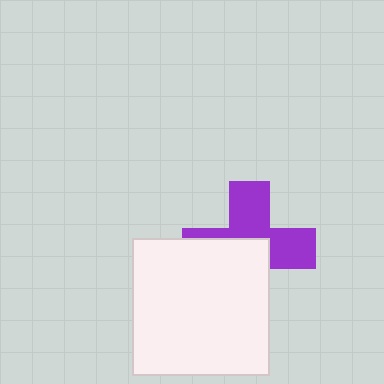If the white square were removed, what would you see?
You would see the complete purple cross.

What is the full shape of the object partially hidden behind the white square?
The partially hidden object is a purple cross.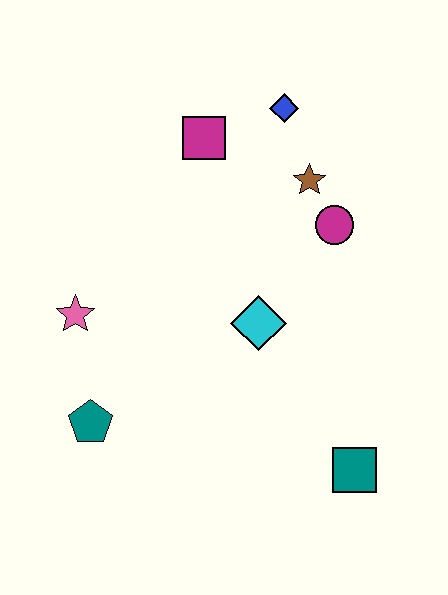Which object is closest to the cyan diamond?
The magenta circle is closest to the cyan diamond.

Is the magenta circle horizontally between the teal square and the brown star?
Yes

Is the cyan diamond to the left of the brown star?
Yes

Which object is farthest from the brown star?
The teal pentagon is farthest from the brown star.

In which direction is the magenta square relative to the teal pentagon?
The magenta square is above the teal pentagon.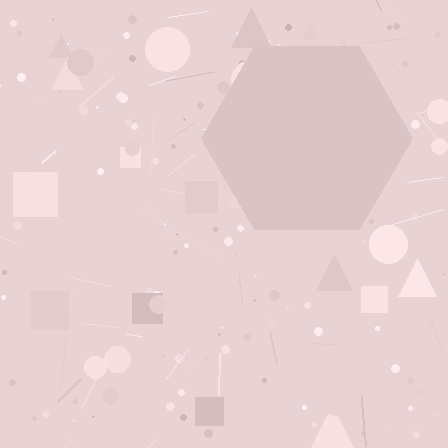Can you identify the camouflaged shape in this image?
The camouflaged shape is a hexagon.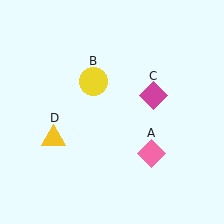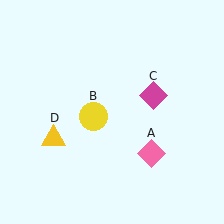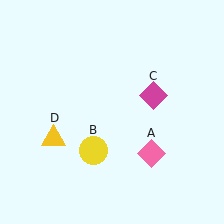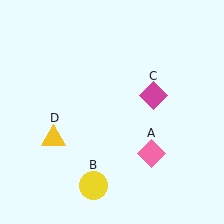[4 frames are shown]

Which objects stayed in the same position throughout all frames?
Pink diamond (object A) and magenta diamond (object C) and yellow triangle (object D) remained stationary.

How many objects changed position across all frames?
1 object changed position: yellow circle (object B).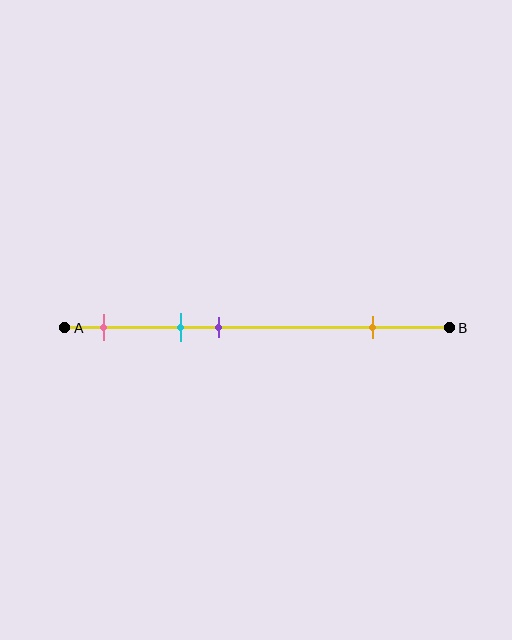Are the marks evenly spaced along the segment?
No, the marks are not evenly spaced.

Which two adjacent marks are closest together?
The cyan and purple marks are the closest adjacent pair.